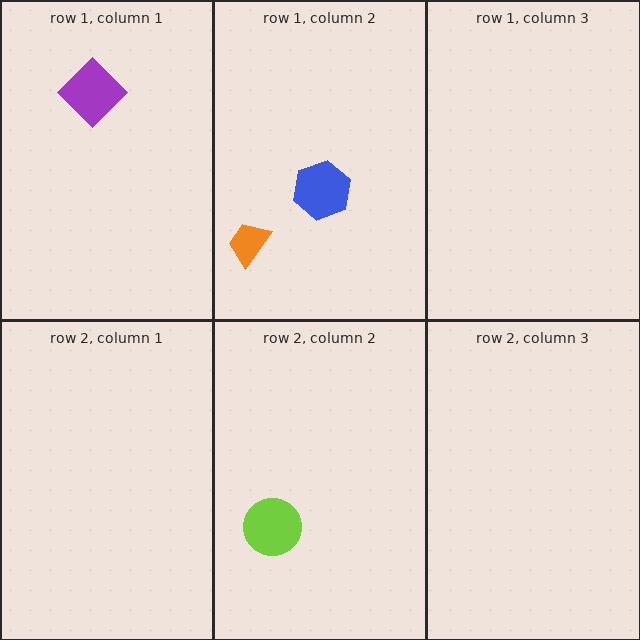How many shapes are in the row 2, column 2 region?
1.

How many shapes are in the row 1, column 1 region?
1.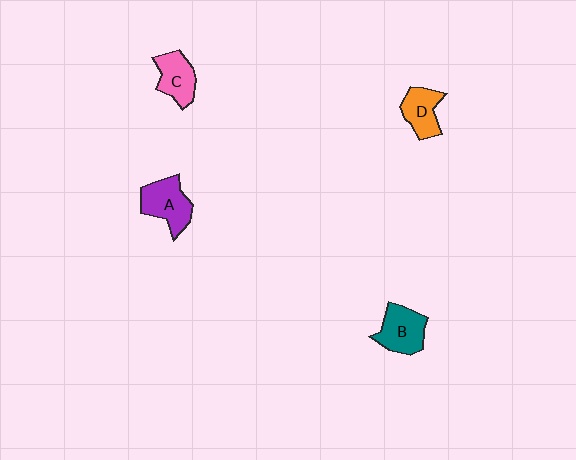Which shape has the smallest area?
Shape D (orange).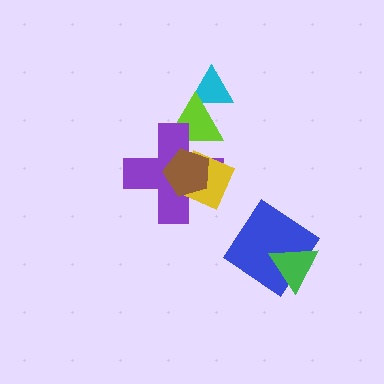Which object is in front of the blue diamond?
The green triangle is in front of the blue diamond.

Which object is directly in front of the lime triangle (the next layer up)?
The purple cross is directly in front of the lime triangle.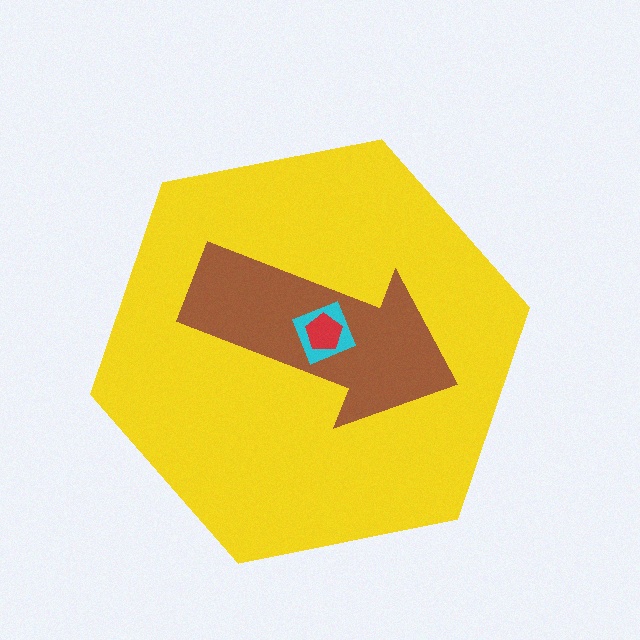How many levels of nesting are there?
4.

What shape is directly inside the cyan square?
The red pentagon.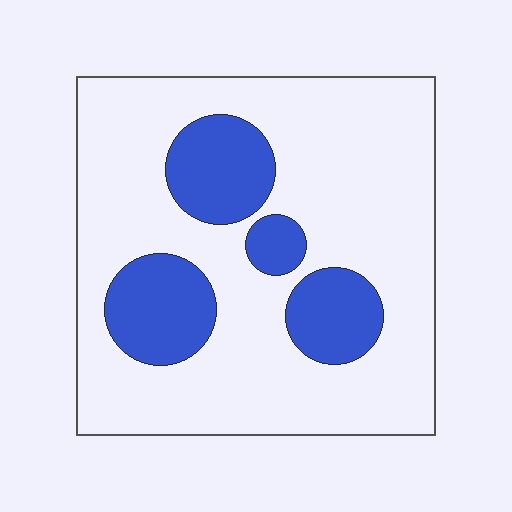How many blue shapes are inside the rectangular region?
4.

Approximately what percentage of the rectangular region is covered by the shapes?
Approximately 25%.